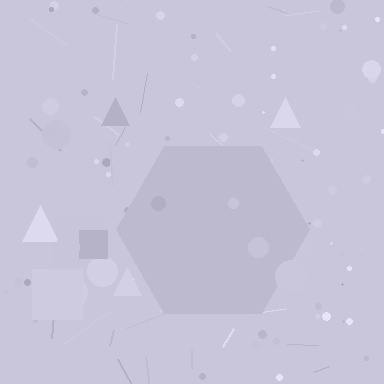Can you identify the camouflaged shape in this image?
The camouflaged shape is a hexagon.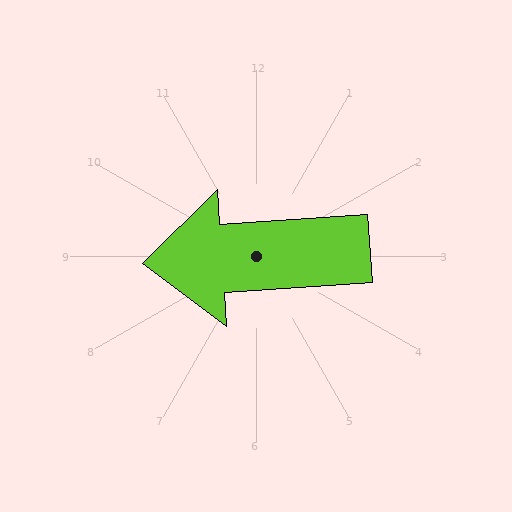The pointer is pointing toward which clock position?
Roughly 9 o'clock.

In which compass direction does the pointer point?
West.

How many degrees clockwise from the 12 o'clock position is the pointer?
Approximately 266 degrees.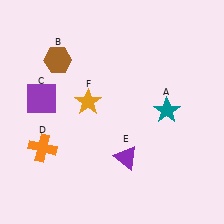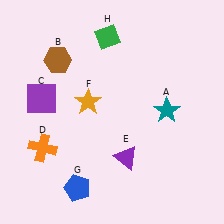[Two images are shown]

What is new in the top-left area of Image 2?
A green diamond (H) was added in the top-left area of Image 2.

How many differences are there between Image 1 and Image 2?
There are 2 differences between the two images.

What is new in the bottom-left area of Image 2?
A blue pentagon (G) was added in the bottom-left area of Image 2.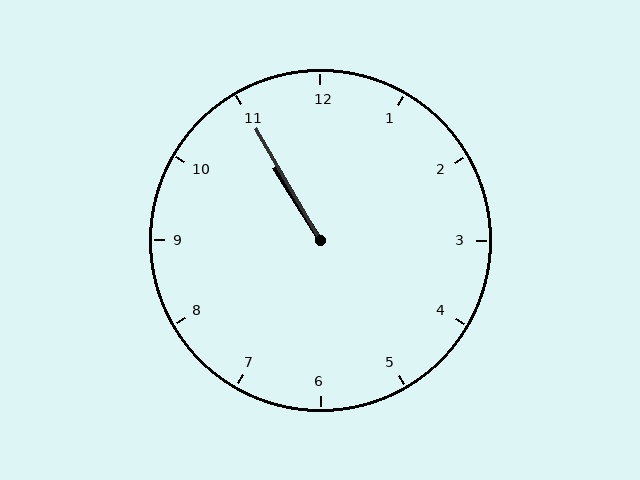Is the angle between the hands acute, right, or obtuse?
It is acute.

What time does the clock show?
10:55.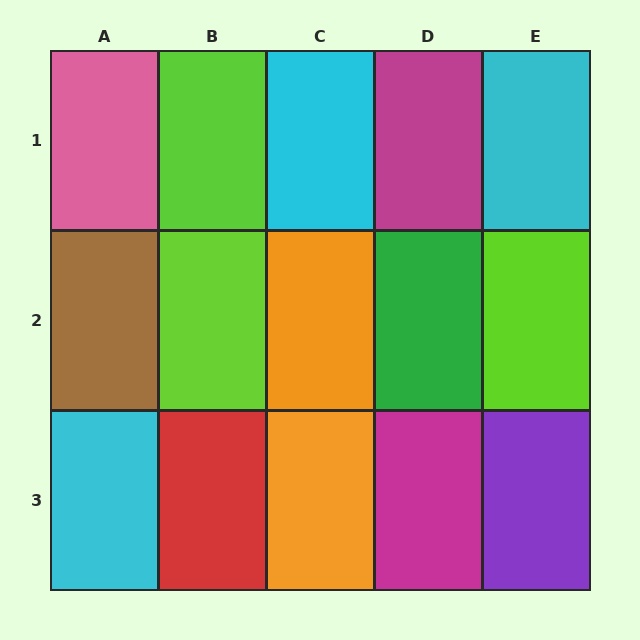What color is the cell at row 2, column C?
Orange.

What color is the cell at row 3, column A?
Cyan.